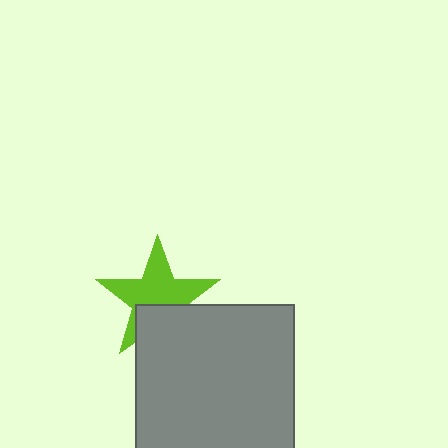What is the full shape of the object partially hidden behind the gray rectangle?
The partially hidden object is a lime star.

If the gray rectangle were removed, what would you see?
You would see the complete lime star.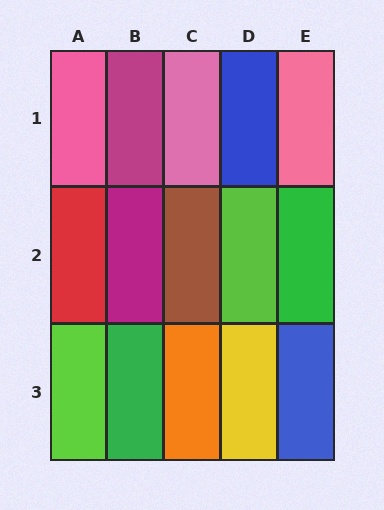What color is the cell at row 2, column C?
Brown.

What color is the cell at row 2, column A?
Red.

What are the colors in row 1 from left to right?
Pink, magenta, pink, blue, pink.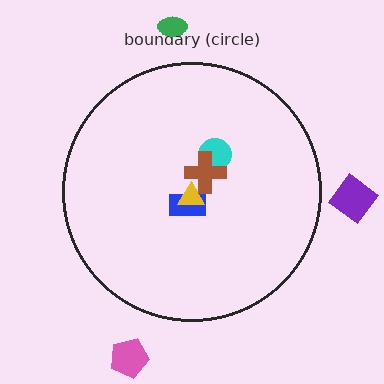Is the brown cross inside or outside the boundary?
Inside.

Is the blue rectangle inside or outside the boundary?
Inside.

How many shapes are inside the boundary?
4 inside, 3 outside.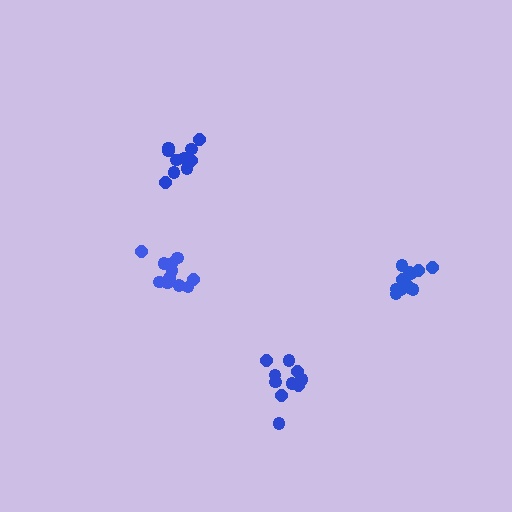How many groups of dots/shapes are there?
There are 4 groups.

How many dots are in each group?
Group 1: 11 dots, Group 2: 13 dots, Group 3: 10 dots, Group 4: 11 dots (45 total).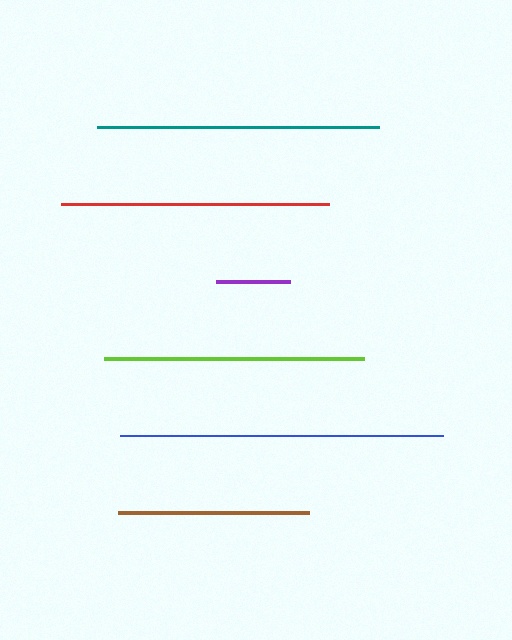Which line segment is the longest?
The blue line is the longest at approximately 323 pixels.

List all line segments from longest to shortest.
From longest to shortest: blue, teal, red, lime, brown, purple.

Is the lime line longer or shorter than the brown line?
The lime line is longer than the brown line.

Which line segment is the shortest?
The purple line is the shortest at approximately 74 pixels.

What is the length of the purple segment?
The purple segment is approximately 74 pixels long.